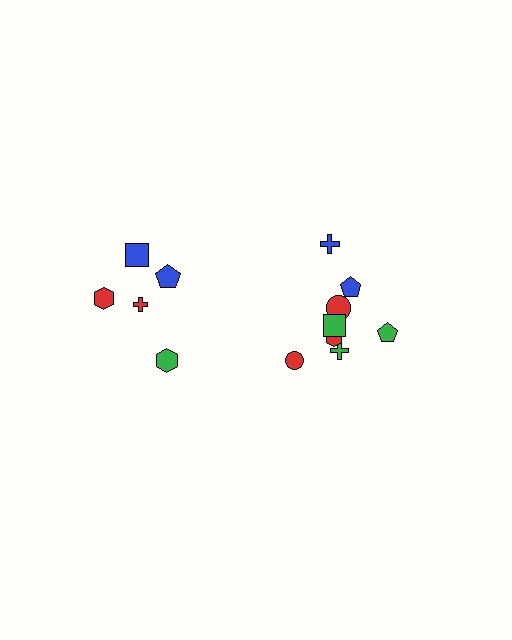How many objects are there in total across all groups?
There are 13 objects.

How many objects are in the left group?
There are 5 objects.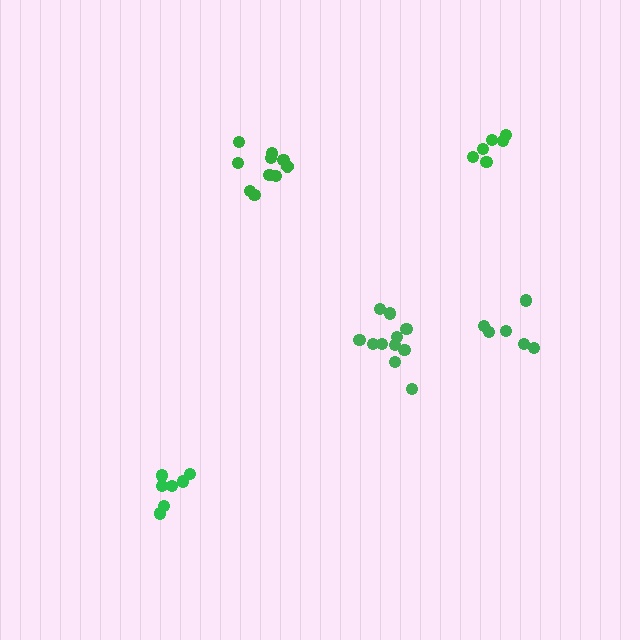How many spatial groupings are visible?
There are 5 spatial groupings.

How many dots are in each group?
Group 1: 11 dots, Group 2: 7 dots, Group 3: 6 dots, Group 4: 10 dots, Group 5: 6 dots (40 total).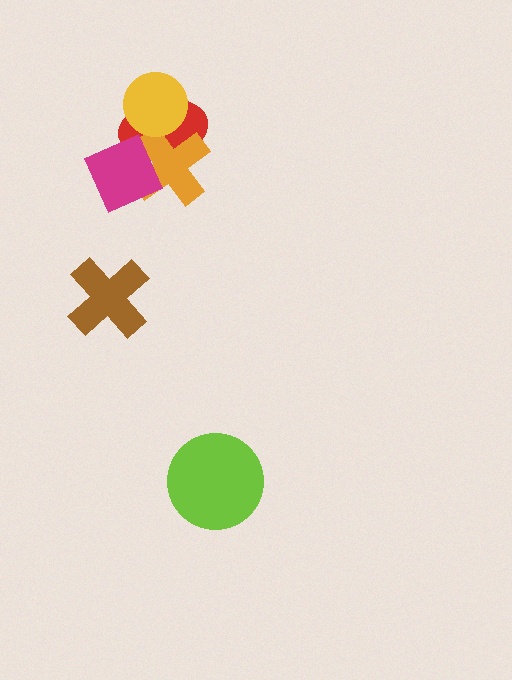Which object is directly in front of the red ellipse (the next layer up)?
The orange cross is directly in front of the red ellipse.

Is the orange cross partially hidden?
Yes, it is partially covered by another shape.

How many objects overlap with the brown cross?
0 objects overlap with the brown cross.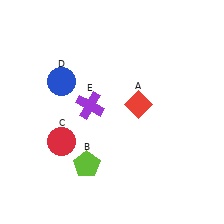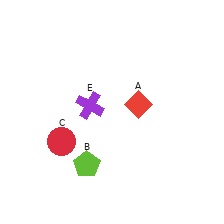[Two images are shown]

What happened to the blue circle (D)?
The blue circle (D) was removed in Image 2. It was in the top-left area of Image 1.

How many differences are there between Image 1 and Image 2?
There is 1 difference between the two images.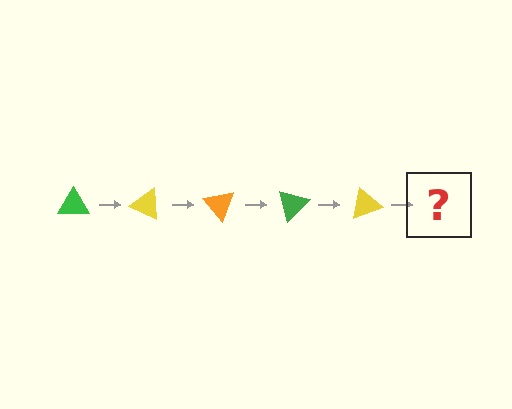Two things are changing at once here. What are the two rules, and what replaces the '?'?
The two rules are that it rotates 25 degrees each step and the color cycles through green, yellow, and orange. The '?' should be an orange triangle, rotated 125 degrees from the start.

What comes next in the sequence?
The next element should be an orange triangle, rotated 125 degrees from the start.